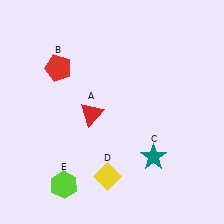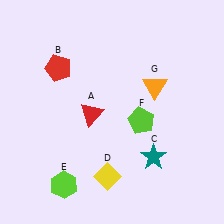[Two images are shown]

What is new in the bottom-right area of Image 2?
A lime pentagon (F) was added in the bottom-right area of Image 2.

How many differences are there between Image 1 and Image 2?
There are 2 differences between the two images.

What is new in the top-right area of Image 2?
An orange triangle (G) was added in the top-right area of Image 2.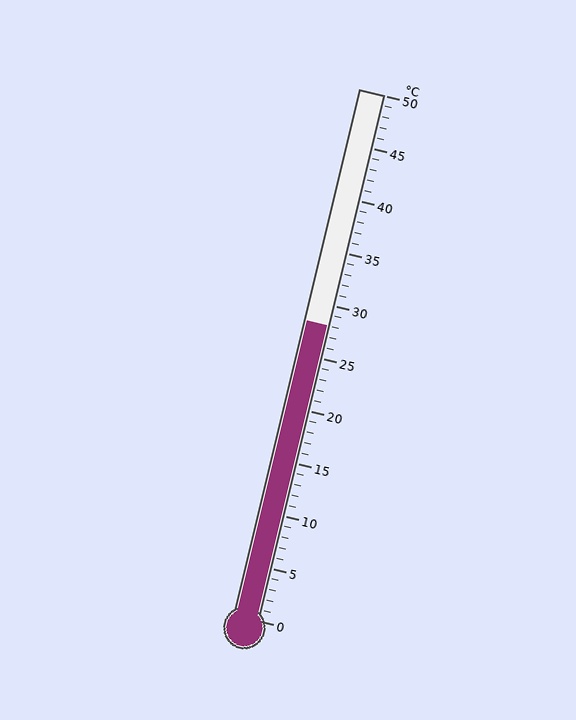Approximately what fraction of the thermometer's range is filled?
The thermometer is filled to approximately 55% of its range.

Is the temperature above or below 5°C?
The temperature is above 5°C.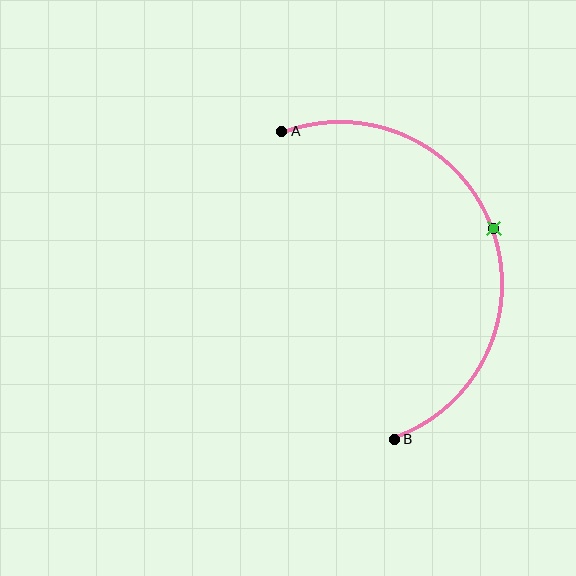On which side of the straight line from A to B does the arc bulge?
The arc bulges to the right of the straight line connecting A and B.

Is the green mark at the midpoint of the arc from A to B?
Yes. The green mark lies on the arc at equal arc-length from both A and B — it is the arc midpoint.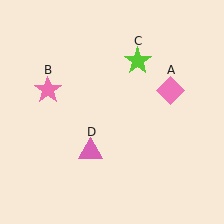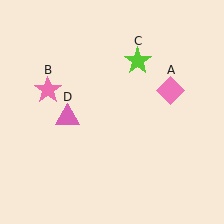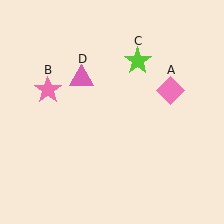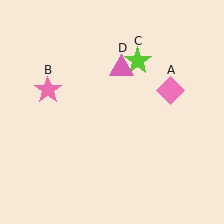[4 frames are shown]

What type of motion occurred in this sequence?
The pink triangle (object D) rotated clockwise around the center of the scene.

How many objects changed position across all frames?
1 object changed position: pink triangle (object D).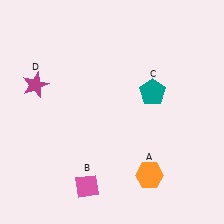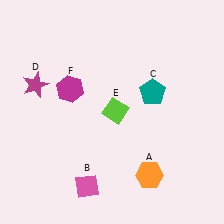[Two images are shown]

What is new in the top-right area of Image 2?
A lime diamond (E) was added in the top-right area of Image 2.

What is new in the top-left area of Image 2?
A magenta hexagon (F) was added in the top-left area of Image 2.